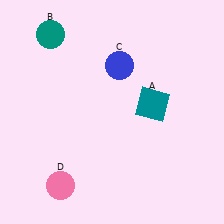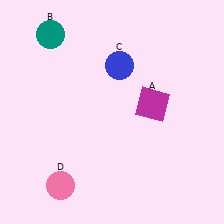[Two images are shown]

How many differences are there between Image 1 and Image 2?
There is 1 difference between the two images.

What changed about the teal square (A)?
In Image 1, A is teal. In Image 2, it changed to magenta.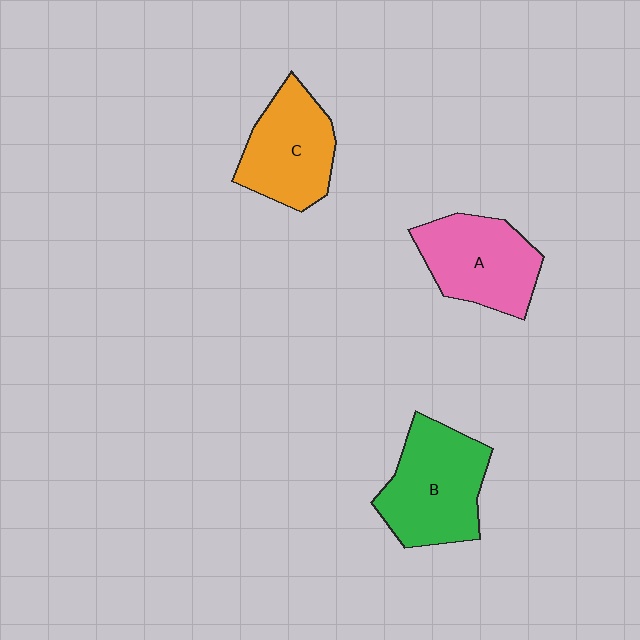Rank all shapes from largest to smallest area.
From largest to smallest: B (green), A (pink), C (orange).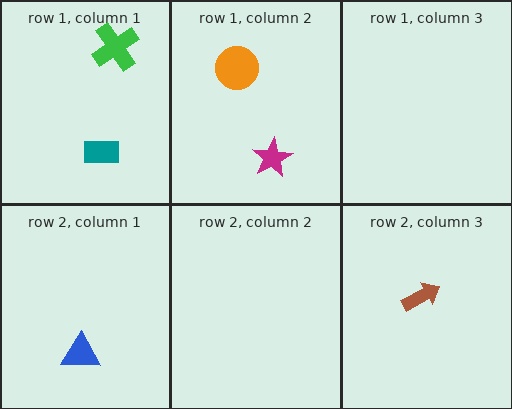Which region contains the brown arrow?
The row 2, column 3 region.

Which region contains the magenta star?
The row 1, column 2 region.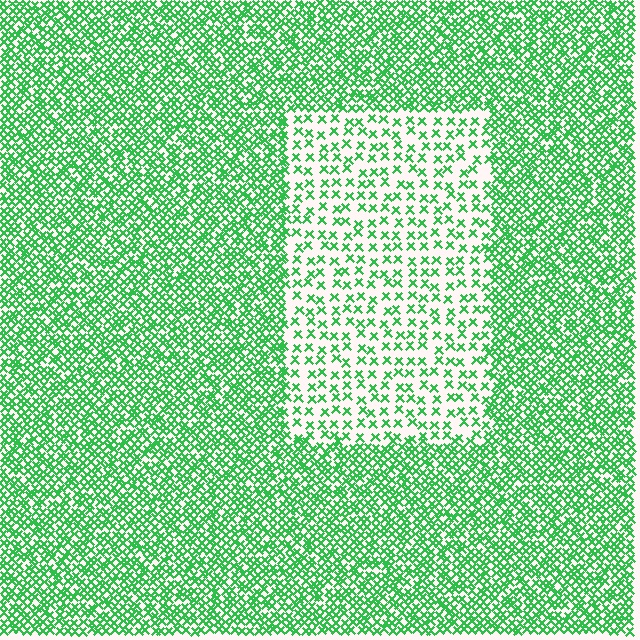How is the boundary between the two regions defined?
The boundary is defined by a change in element density (approximately 2.5x ratio). All elements are the same color, size, and shape.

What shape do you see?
I see a rectangle.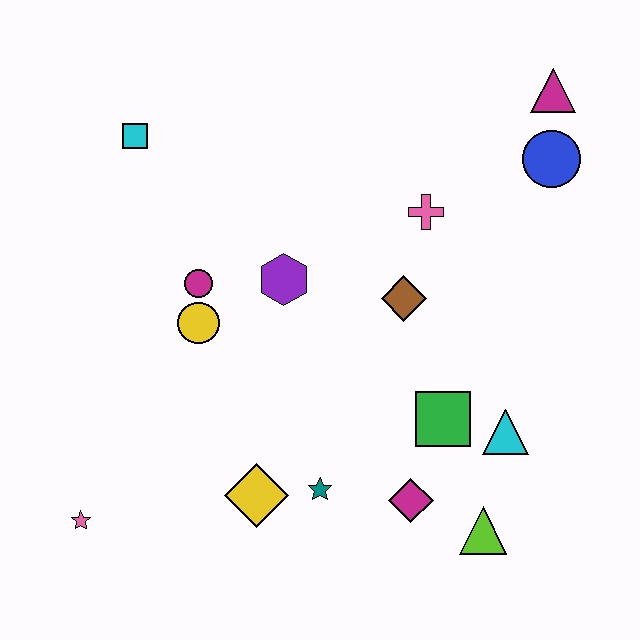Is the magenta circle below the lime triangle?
No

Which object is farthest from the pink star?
The magenta triangle is farthest from the pink star.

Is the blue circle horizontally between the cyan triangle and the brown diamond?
No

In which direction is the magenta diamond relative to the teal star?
The magenta diamond is to the right of the teal star.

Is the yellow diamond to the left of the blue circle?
Yes